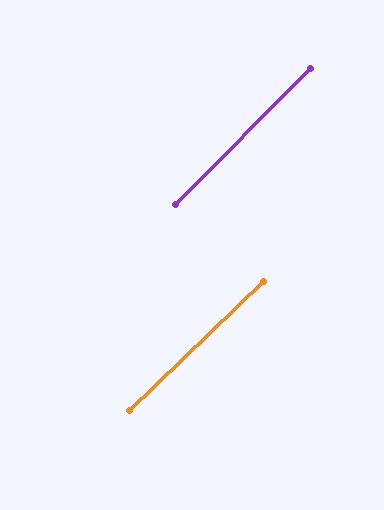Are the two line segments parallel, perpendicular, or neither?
Parallel — their directions differ by only 1.2°.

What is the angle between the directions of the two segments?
Approximately 1 degree.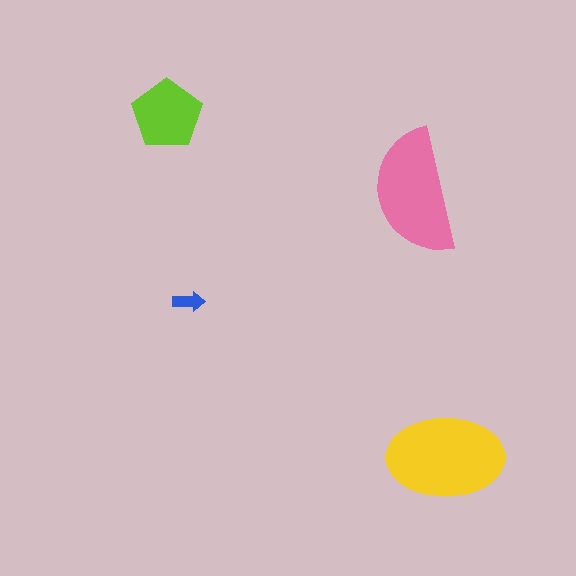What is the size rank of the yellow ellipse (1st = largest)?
1st.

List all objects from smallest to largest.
The blue arrow, the lime pentagon, the pink semicircle, the yellow ellipse.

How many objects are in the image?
There are 4 objects in the image.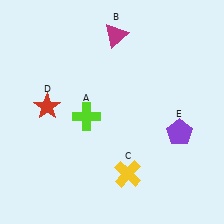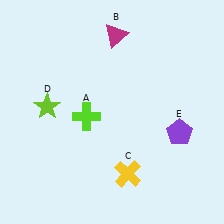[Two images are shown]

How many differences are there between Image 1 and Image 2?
There is 1 difference between the two images.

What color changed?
The star (D) changed from red in Image 1 to lime in Image 2.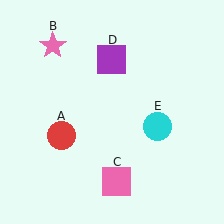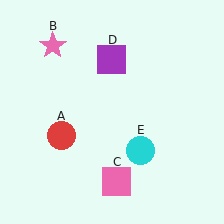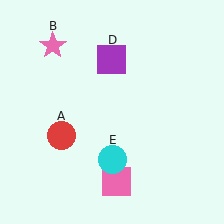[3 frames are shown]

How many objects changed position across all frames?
1 object changed position: cyan circle (object E).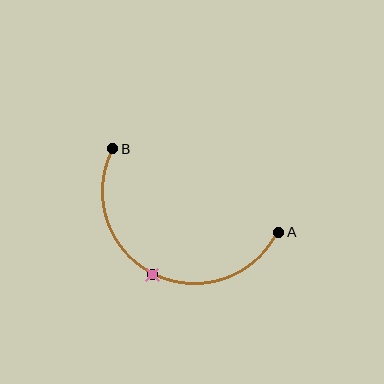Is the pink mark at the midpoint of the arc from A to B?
Yes. The pink mark lies on the arc at equal arc-length from both A and B — it is the arc midpoint.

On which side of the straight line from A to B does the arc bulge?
The arc bulges below the straight line connecting A and B.